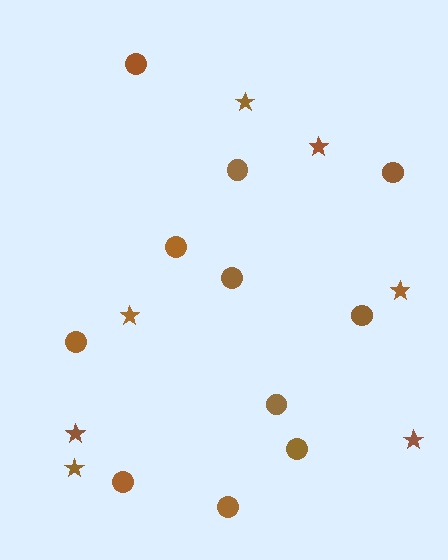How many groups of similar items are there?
There are 2 groups: one group of circles (11) and one group of stars (7).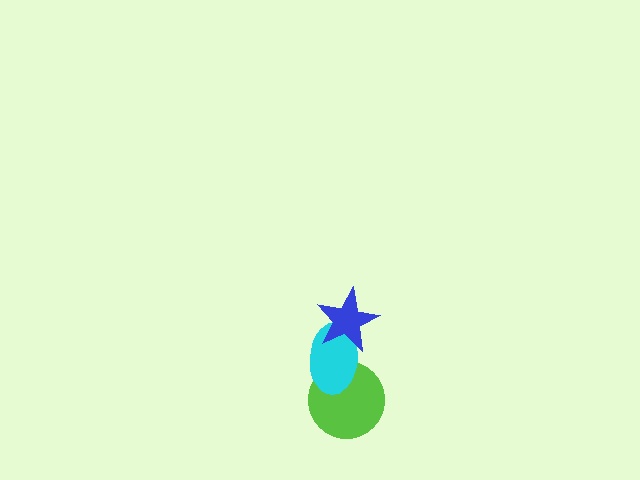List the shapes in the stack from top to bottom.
From top to bottom: the blue star, the cyan ellipse, the lime circle.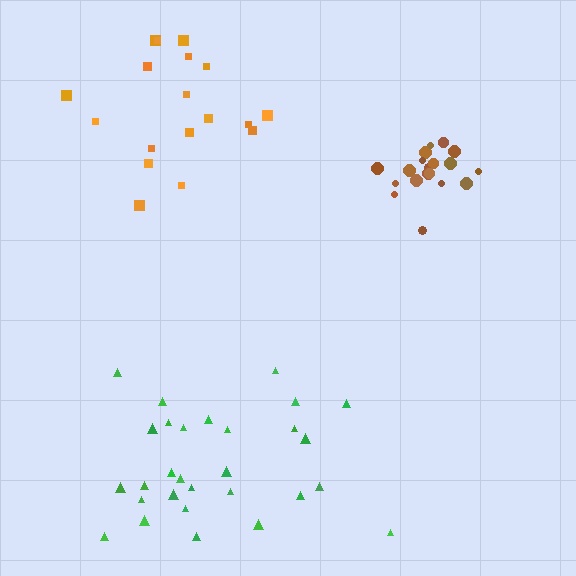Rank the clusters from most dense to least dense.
brown, green, orange.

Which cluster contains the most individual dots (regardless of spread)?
Green (29).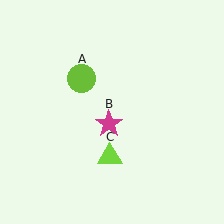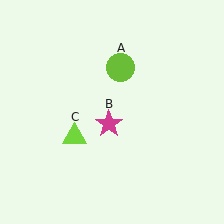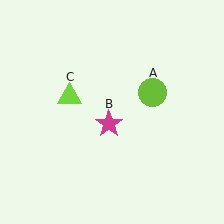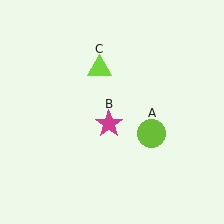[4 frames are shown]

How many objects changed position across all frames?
2 objects changed position: lime circle (object A), lime triangle (object C).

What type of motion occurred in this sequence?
The lime circle (object A), lime triangle (object C) rotated clockwise around the center of the scene.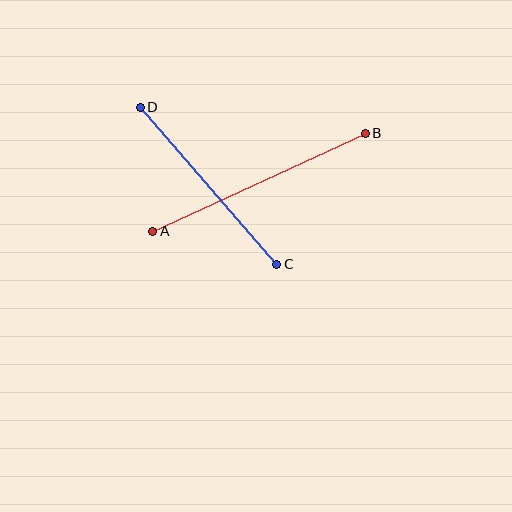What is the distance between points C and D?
The distance is approximately 208 pixels.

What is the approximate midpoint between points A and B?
The midpoint is at approximately (259, 182) pixels.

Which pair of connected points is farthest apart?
Points A and B are farthest apart.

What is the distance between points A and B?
The distance is approximately 234 pixels.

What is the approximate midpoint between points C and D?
The midpoint is at approximately (208, 186) pixels.